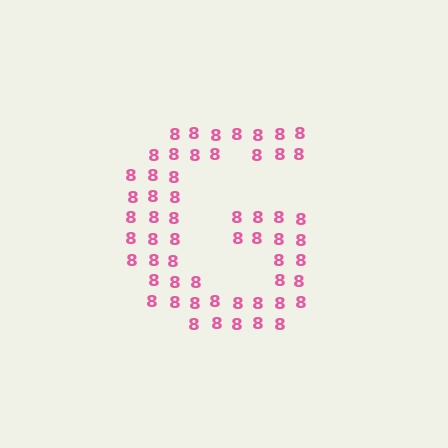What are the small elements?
The small elements are digit 8's.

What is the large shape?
The large shape is the letter G.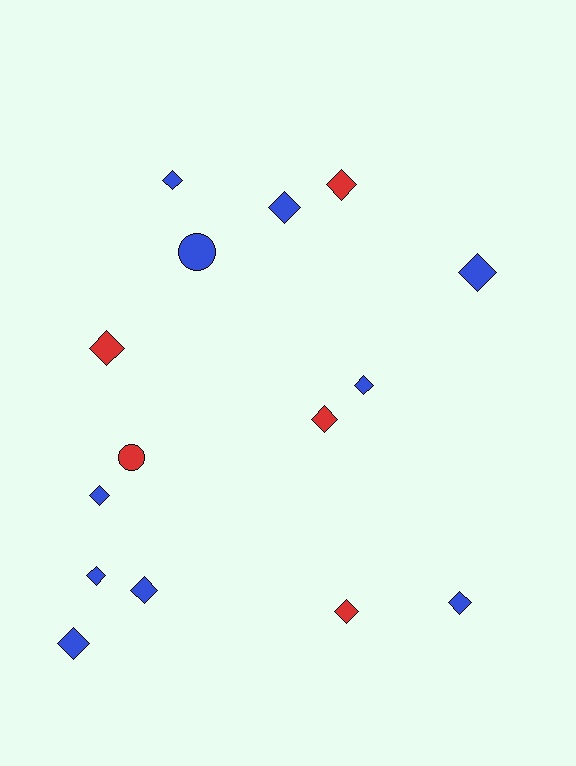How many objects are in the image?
There are 15 objects.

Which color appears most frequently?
Blue, with 10 objects.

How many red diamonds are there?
There are 4 red diamonds.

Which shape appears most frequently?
Diamond, with 13 objects.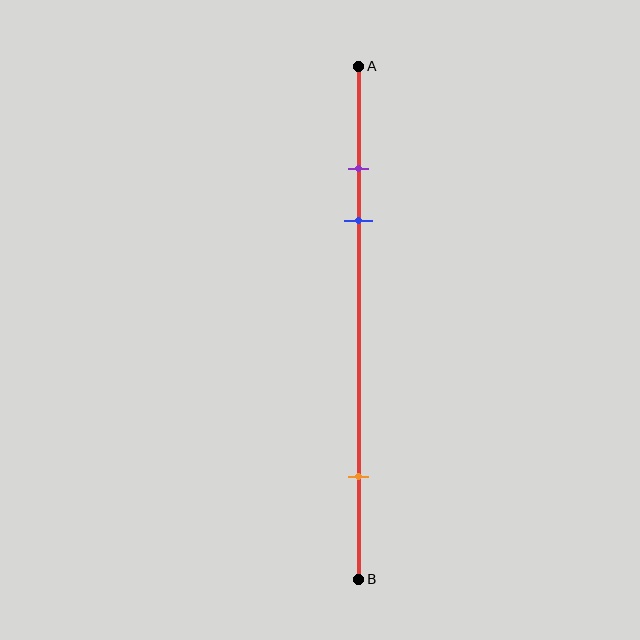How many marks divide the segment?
There are 3 marks dividing the segment.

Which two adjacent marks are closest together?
The purple and blue marks are the closest adjacent pair.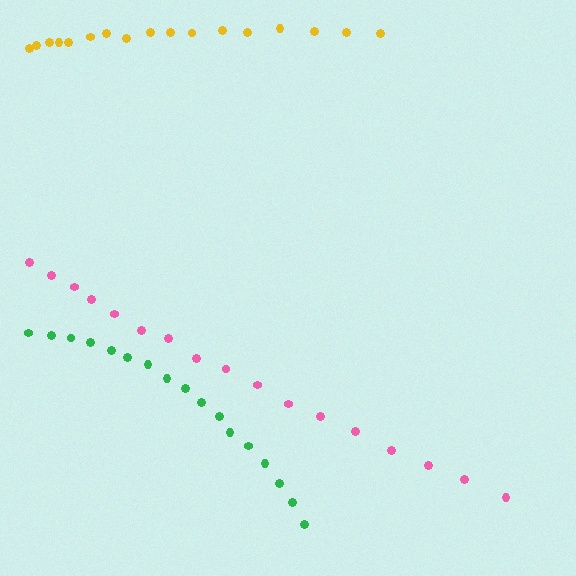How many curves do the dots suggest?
There are 3 distinct paths.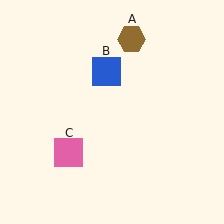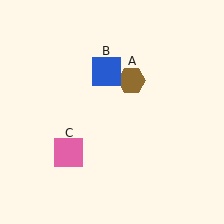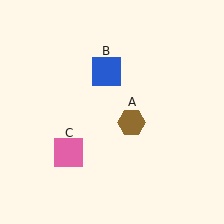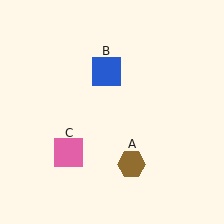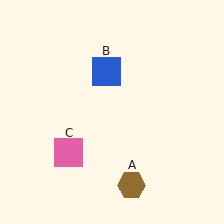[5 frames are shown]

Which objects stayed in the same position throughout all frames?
Blue square (object B) and pink square (object C) remained stationary.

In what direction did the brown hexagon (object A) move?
The brown hexagon (object A) moved down.